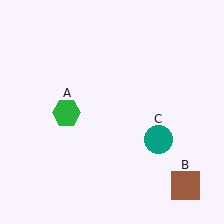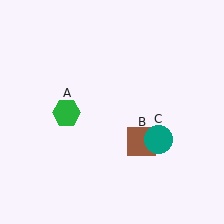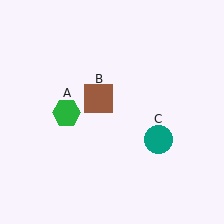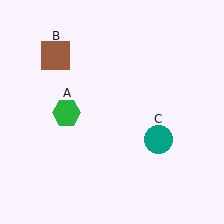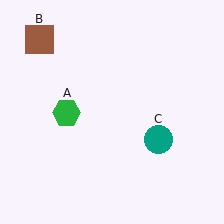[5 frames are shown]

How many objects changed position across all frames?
1 object changed position: brown square (object B).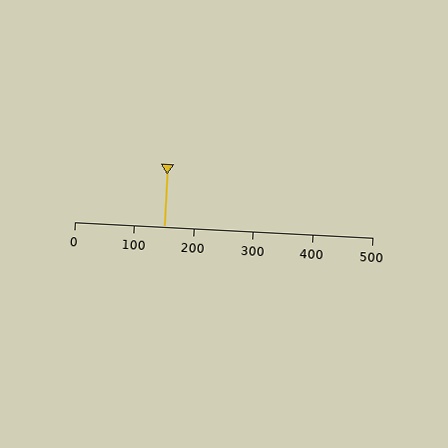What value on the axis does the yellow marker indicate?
The marker indicates approximately 150.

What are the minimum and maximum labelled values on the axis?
The axis runs from 0 to 500.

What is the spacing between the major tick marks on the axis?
The major ticks are spaced 100 apart.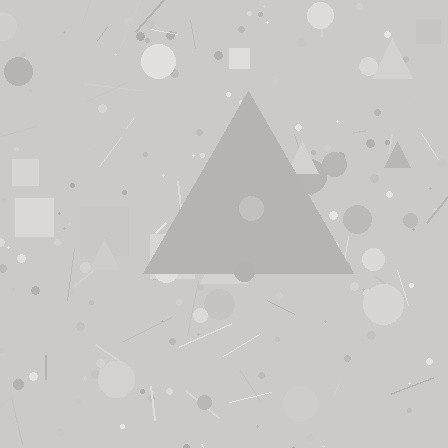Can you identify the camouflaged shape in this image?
The camouflaged shape is a triangle.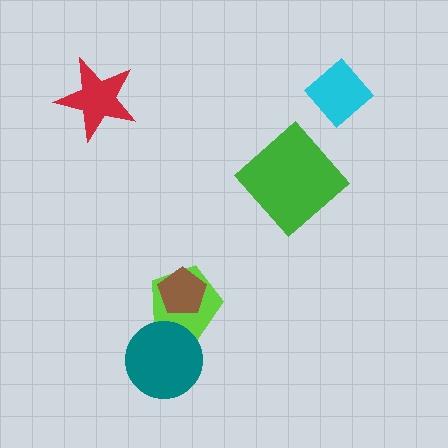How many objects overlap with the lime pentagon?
2 objects overlap with the lime pentagon.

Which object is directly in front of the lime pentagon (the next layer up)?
The brown pentagon is directly in front of the lime pentagon.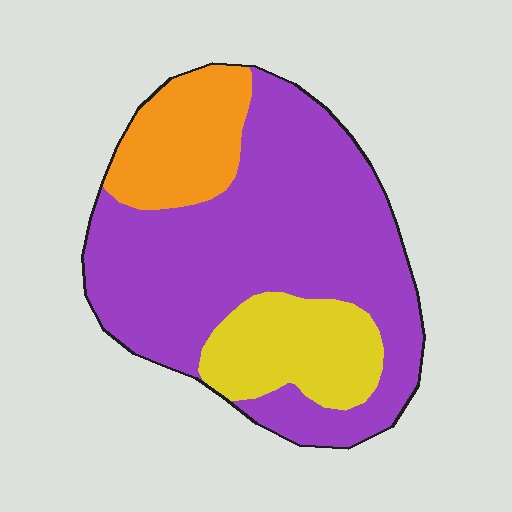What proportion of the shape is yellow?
Yellow takes up about one sixth (1/6) of the shape.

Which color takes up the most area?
Purple, at roughly 65%.